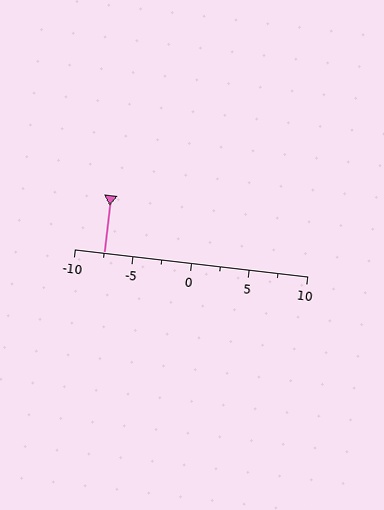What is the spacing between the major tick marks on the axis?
The major ticks are spaced 5 apart.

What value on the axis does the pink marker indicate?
The marker indicates approximately -7.5.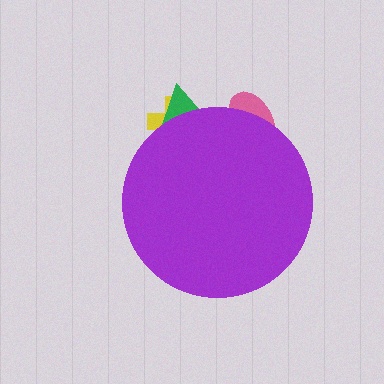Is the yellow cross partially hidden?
Yes, the yellow cross is partially hidden behind the purple circle.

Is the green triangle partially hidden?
Yes, the green triangle is partially hidden behind the purple circle.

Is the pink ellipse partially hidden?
Yes, the pink ellipse is partially hidden behind the purple circle.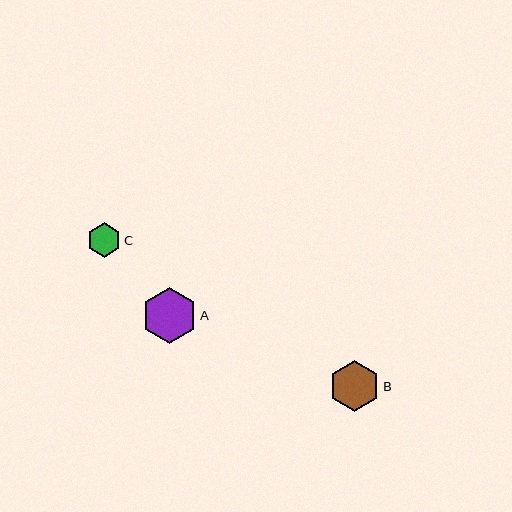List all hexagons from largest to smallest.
From largest to smallest: A, B, C.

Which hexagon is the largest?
Hexagon A is the largest with a size of approximately 55 pixels.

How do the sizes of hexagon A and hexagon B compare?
Hexagon A and hexagon B are approximately the same size.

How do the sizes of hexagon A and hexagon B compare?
Hexagon A and hexagon B are approximately the same size.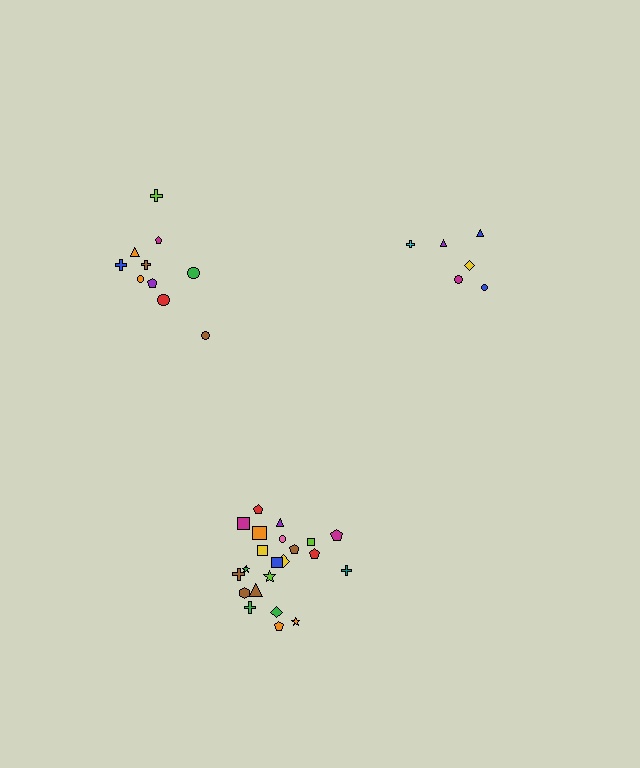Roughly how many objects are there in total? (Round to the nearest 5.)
Roughly 40 objects in total.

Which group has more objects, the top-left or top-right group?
The top-left group.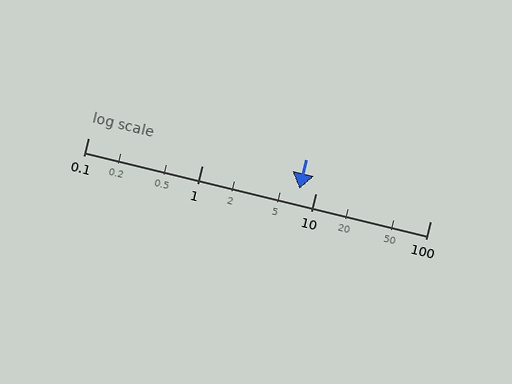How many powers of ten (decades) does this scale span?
The scale spans 3 decades, from 0.1 to 100.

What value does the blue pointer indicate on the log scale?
The pointer indicates approximately 7.2.